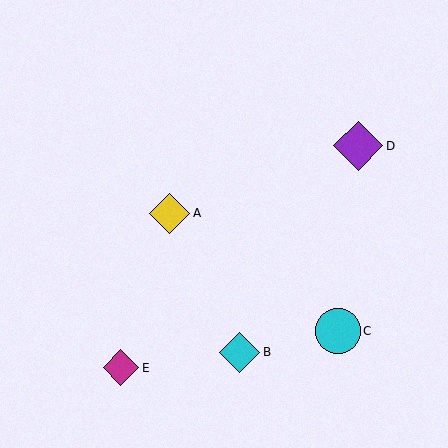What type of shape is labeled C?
Shape C is a cyan circle.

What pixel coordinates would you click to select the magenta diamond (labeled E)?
Click at (121, 368) to select the magenta diamond E.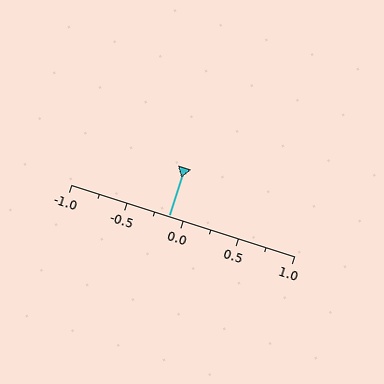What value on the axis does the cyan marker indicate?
The marker indicates approximately -0.12.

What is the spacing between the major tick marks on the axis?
The major ticks are spaced 0.5 apart.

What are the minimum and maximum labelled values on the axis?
The axis runs from -1.0 to 1.0.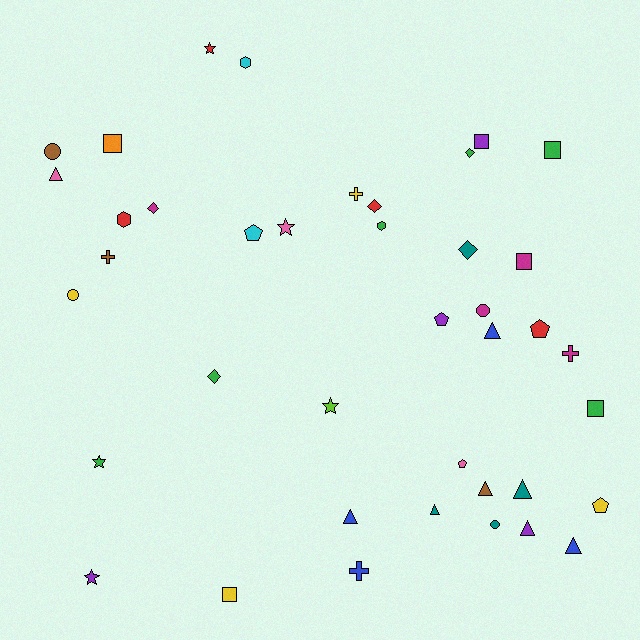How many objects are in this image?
There are 40 objects.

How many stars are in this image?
There are 5 stars.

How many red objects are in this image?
There are 4 red objects.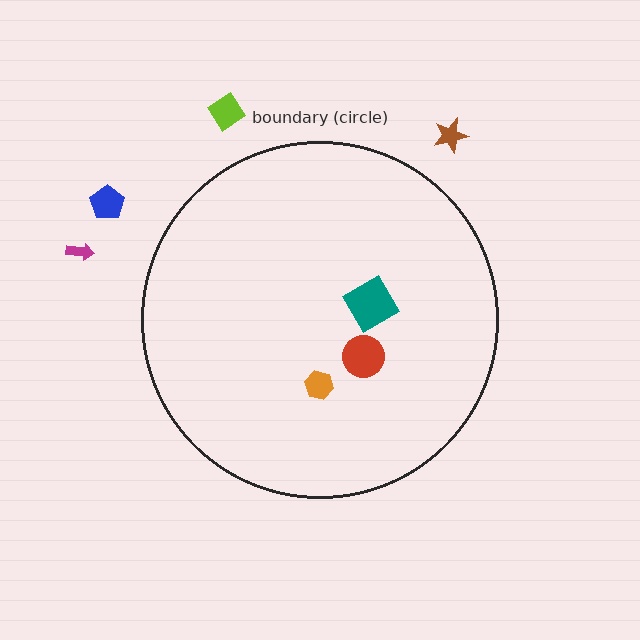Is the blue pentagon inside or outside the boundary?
Outside.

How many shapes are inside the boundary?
3 inside, 4 outside.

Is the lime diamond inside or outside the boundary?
Outside.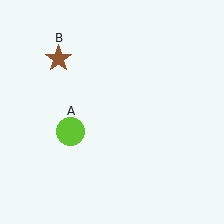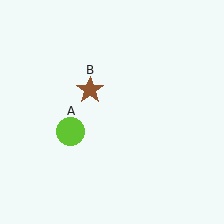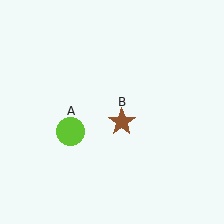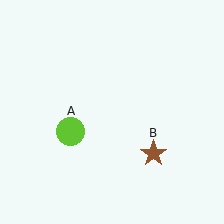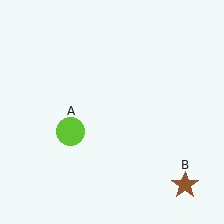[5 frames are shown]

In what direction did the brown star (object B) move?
The brown star (object B) moved down and to the right.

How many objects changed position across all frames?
1 object changed position: brown star (object B).